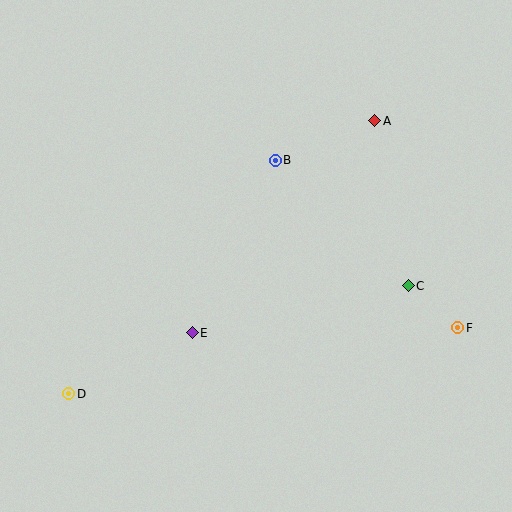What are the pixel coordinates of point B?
Point B is at (275, 160).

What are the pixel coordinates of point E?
Point E is at (192, 333).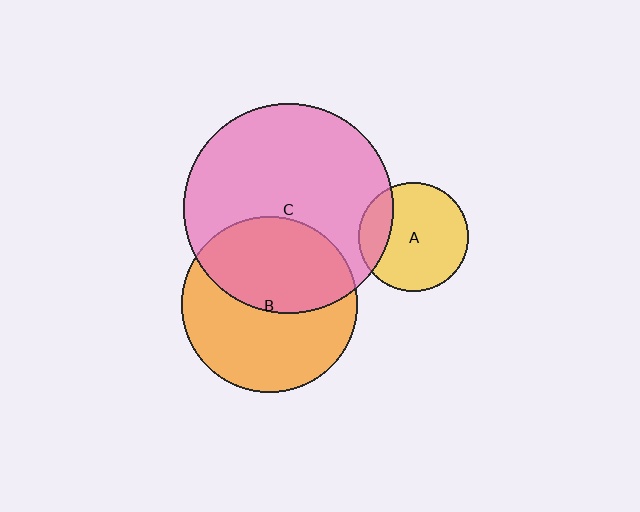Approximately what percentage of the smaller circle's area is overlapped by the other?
Approximately 45%.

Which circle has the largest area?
Circle C (pink).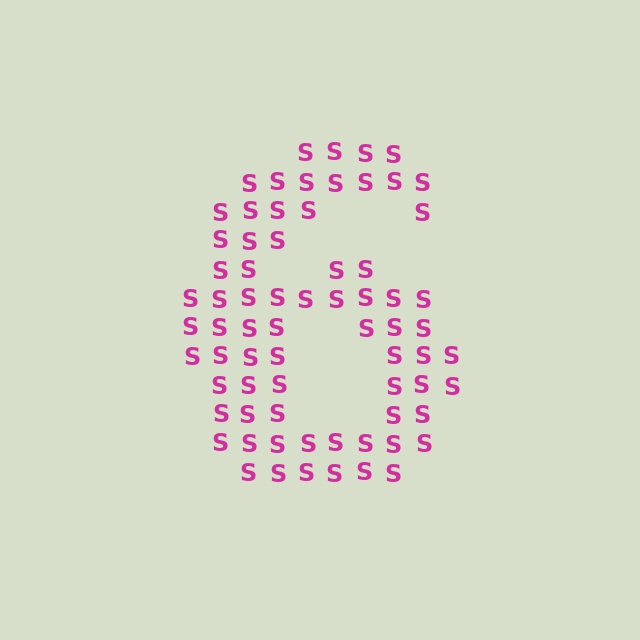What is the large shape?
The large shape is the digit 6.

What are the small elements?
The small elements are letter S's.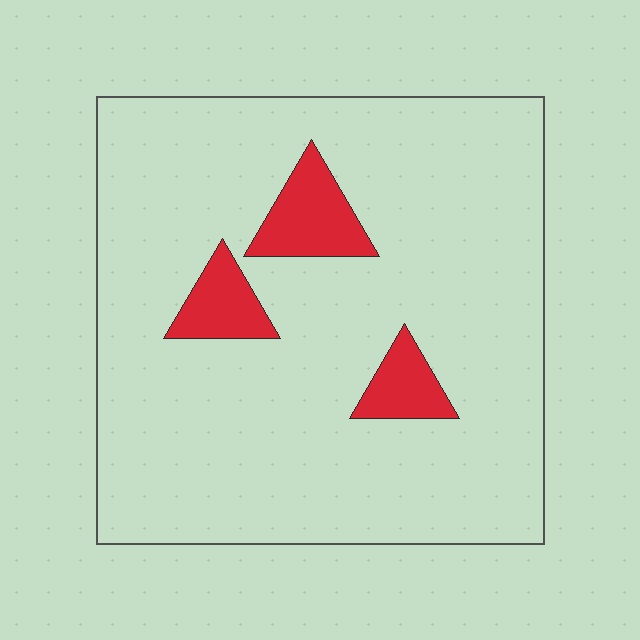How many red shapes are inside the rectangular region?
3.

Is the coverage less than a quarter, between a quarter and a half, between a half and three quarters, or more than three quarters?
Less than a quarter.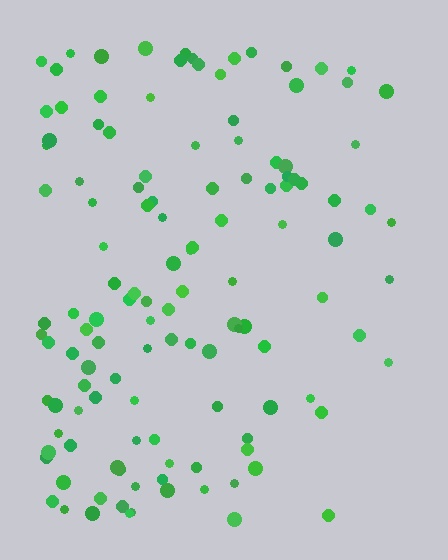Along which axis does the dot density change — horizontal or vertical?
Horizontal.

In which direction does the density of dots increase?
From right to left, with the left side densest.